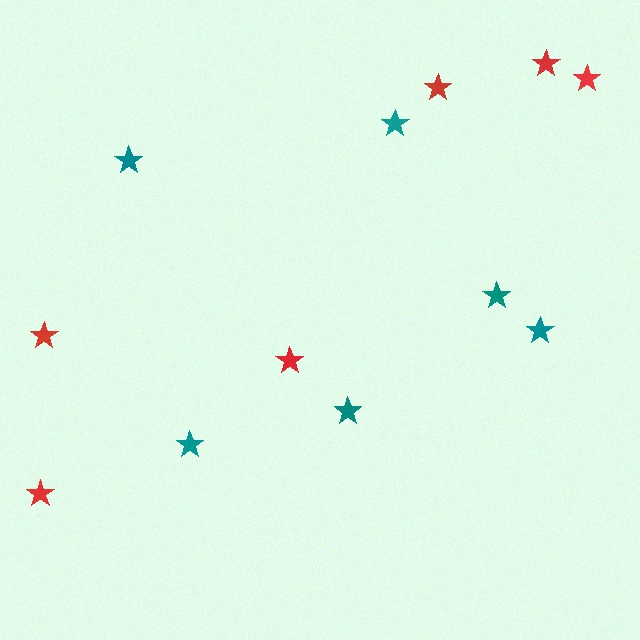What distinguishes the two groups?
There are 2 groups: one group of teal stars (6) and one group of red stars (6).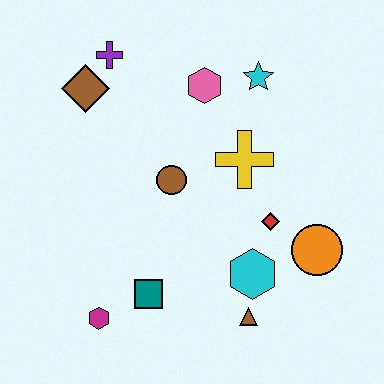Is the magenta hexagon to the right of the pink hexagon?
No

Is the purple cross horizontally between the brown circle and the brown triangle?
No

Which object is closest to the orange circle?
The red diamond is closest to the orange circle.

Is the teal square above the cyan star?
No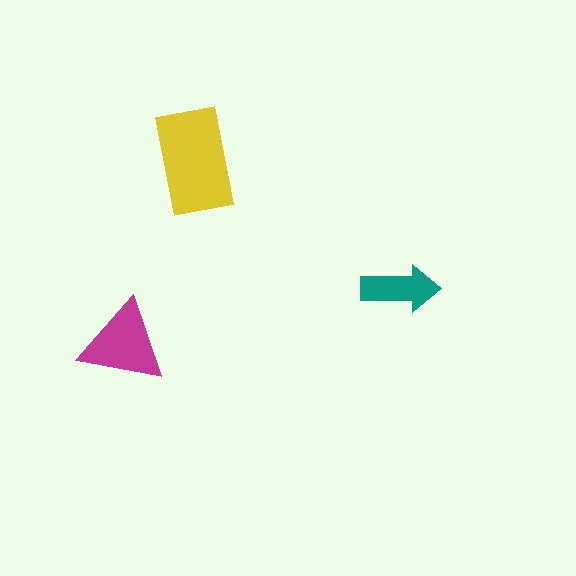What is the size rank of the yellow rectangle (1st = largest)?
1st.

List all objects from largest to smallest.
The yellow rectangle, the magenta triangle, the teal arrow.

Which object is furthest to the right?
The teal arrow is rightmost.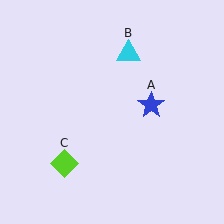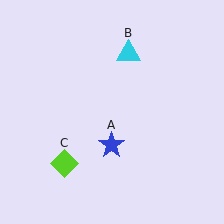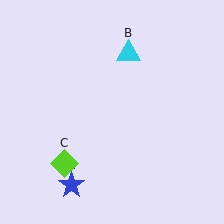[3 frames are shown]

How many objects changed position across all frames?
1 object changed position: blue star (object A).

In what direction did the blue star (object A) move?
The blue star (object A) moved down and to the left.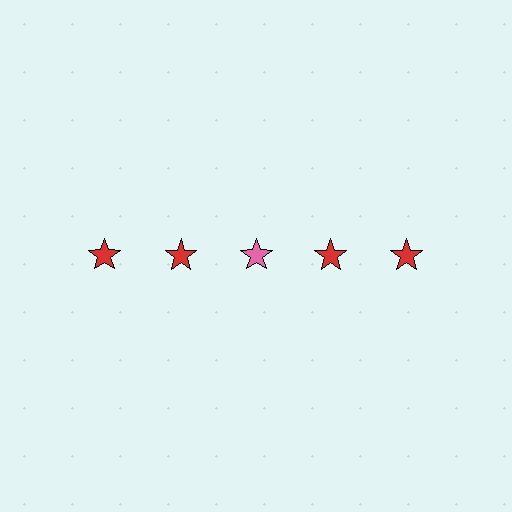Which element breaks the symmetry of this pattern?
The pink star in the top row, center column breaks the symmetry. All other shapes are red stars.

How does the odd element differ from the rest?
It has a different color: pink instead of red.